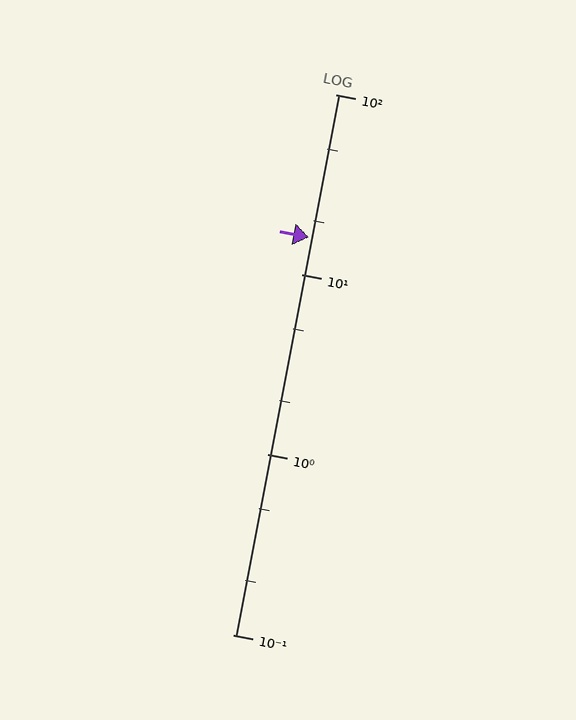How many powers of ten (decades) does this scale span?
The scale spans 3 decades, from 0.1 to 100.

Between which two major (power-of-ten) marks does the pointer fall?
The pointer is between 10 and 100.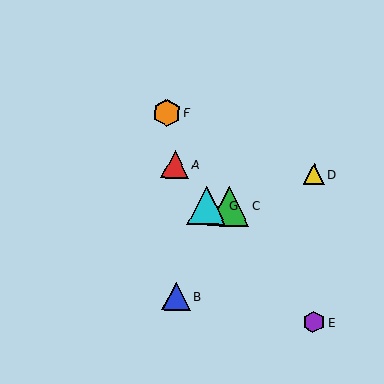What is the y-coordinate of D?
Object D is at y≈174.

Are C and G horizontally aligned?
Yes, both are at y≈206.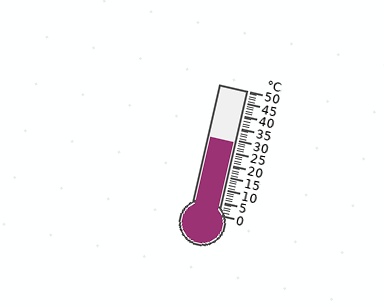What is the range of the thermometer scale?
The thermometer scale ranges from 0°C to 50°C.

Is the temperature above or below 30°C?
The temperature is below 30°C.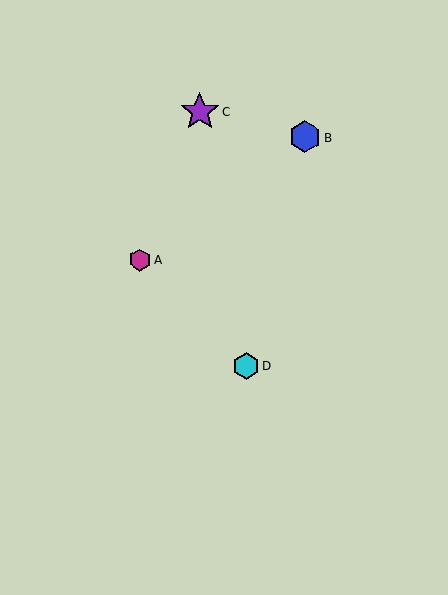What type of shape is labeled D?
Shape D is a cyan hexagon.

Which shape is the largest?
The purple star (labeled C) is the largest.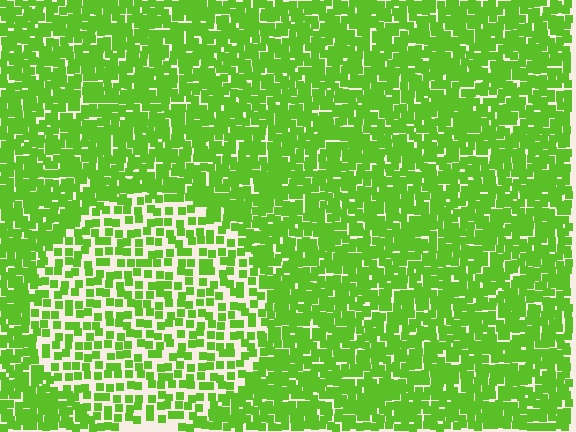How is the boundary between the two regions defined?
The boundary is defined by a change in element density (approximately 1.9x ratio). All elements are the same color, size, and shape.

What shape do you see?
I see a circle.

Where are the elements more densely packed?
The elements are more densely packed outside the circle boundary.